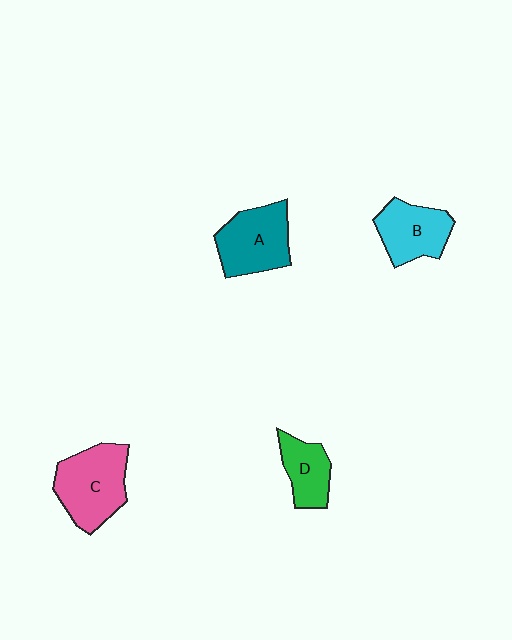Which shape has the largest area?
Shape C (pink).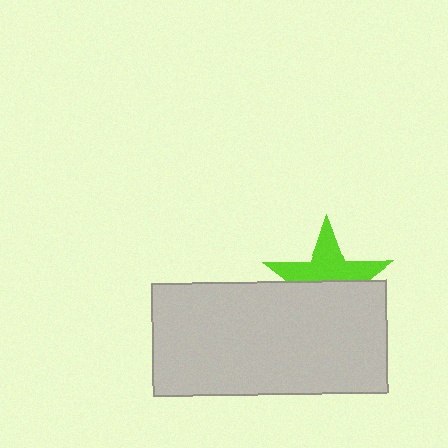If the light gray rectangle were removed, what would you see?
You would see the complete lime star.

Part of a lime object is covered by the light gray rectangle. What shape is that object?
It is a star.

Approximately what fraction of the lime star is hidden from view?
Roughly 51% of the lime star is hidden behind the light gray rectangle.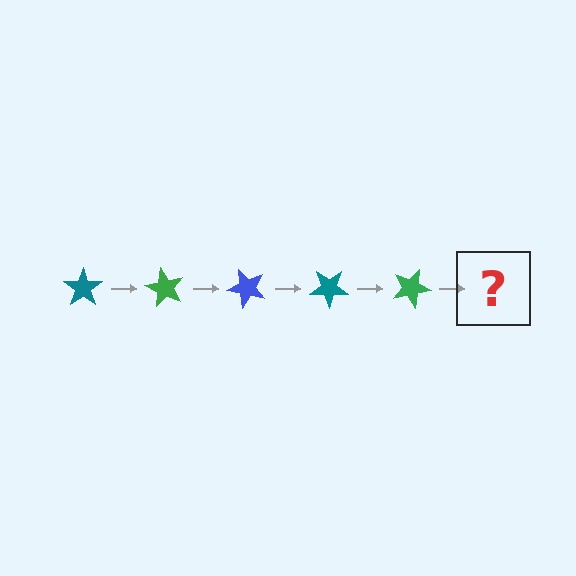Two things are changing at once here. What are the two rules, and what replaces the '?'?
The two rules are that it rotates 60 degrees each step and the color cycles through teal, green, and blue. The '?' should be a blue star, rotated 300 degrees from the start.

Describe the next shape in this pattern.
It should be a blue star, rotated 300 degrees from the start.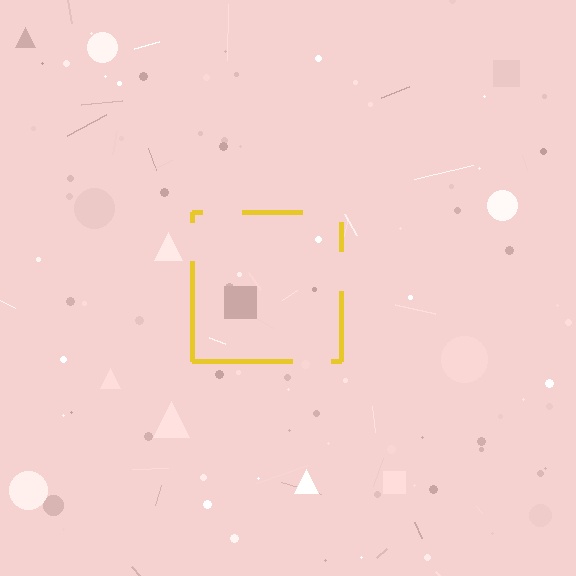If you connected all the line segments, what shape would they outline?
They would outline a square.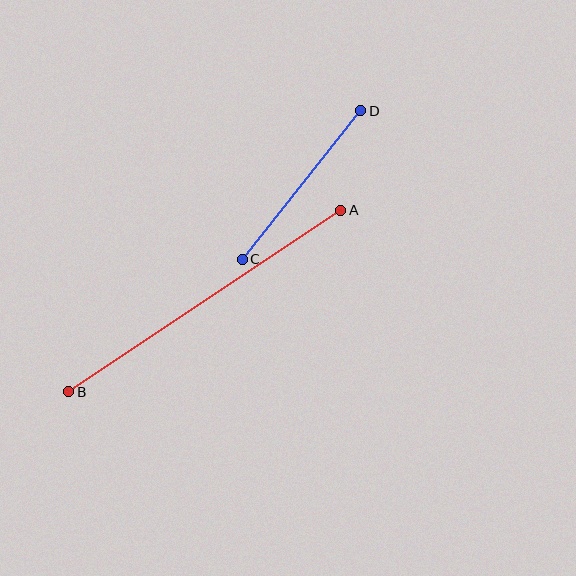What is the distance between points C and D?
The distance is approximately 190 pixels.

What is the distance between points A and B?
The distance is approximately 327 pixels.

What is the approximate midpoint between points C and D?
The midpoint is at approximately (302, 185) pixels.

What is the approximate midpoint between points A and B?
The midpoint is at approximately (205, 301) pixels.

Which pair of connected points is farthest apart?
Points A and B are farthest apart.